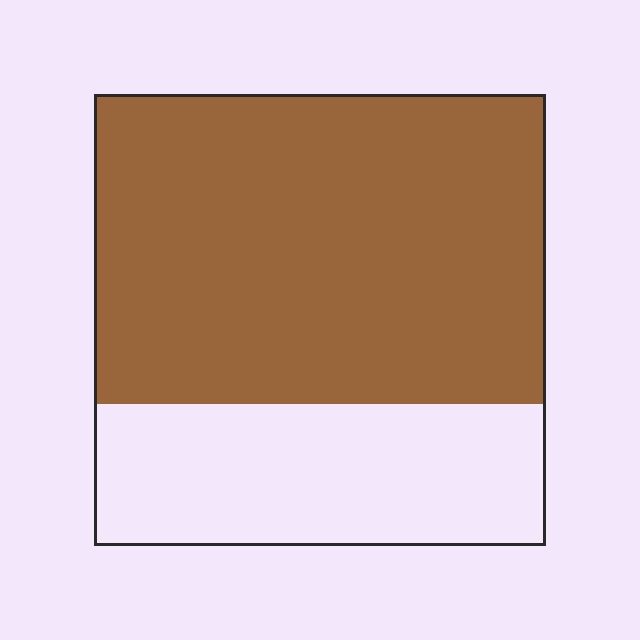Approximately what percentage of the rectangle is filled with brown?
Approximately 70%.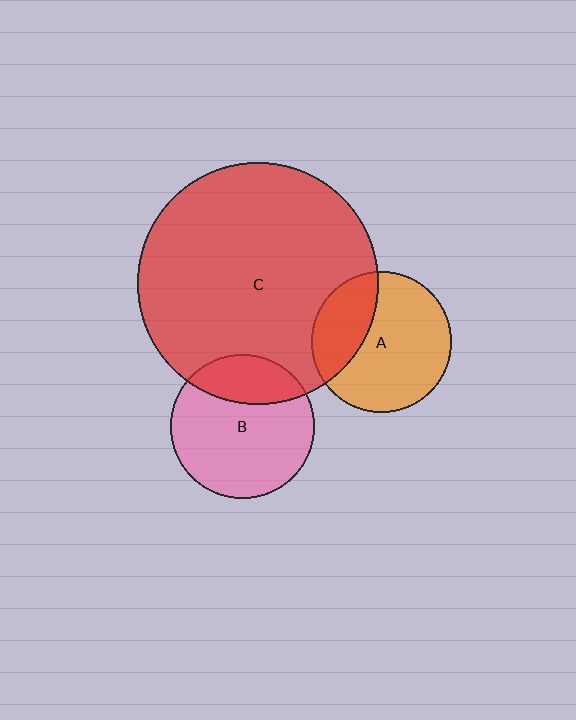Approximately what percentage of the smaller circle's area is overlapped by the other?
Approximately 25%.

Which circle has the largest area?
Circle C (red).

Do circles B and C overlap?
Yes.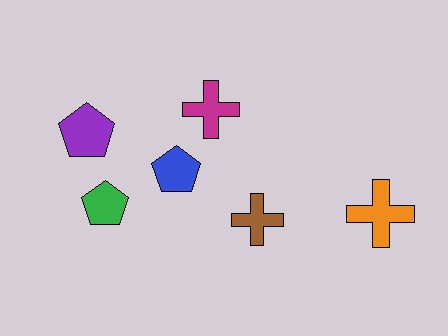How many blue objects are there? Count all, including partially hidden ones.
There is 1 blue object.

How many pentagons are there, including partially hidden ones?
There are 3 pentagons.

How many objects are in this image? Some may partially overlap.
There are 6 objects.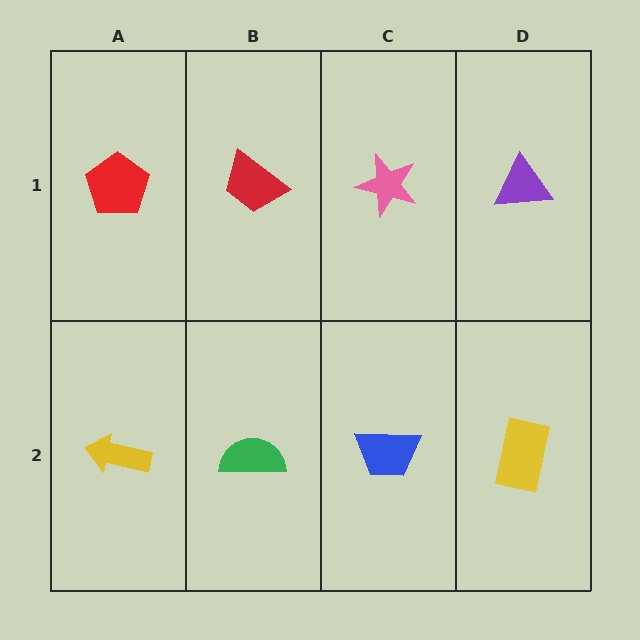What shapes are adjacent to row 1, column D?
A yellow rectangle (row 2, column D), a pink star (row 1, column C).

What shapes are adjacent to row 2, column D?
A purple triangle (row 1, column D), a blue trapezoid (row 2, column C).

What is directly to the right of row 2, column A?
A green semicircle.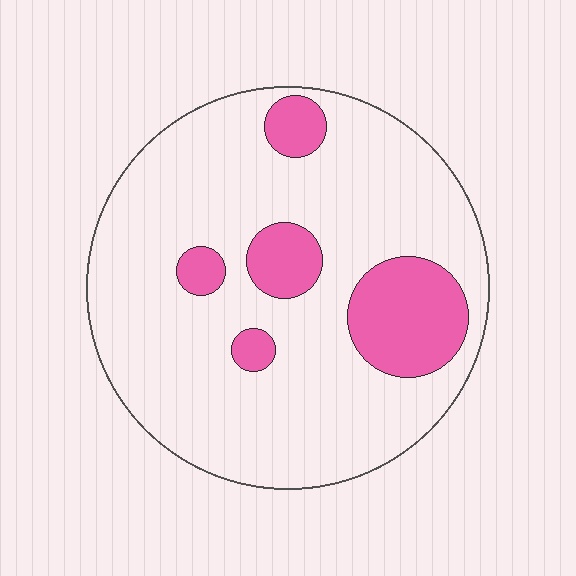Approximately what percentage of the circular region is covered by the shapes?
Approximately 20%.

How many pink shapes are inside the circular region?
5.